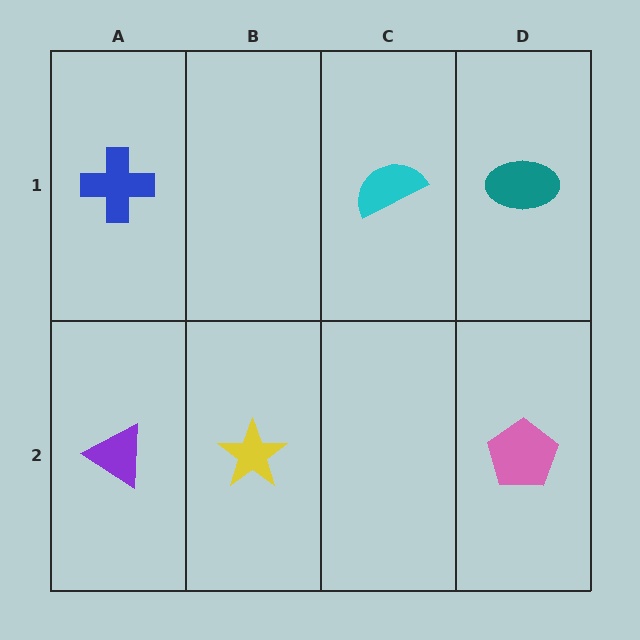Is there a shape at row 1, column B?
No, that cell is empty.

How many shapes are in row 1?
3 shapes.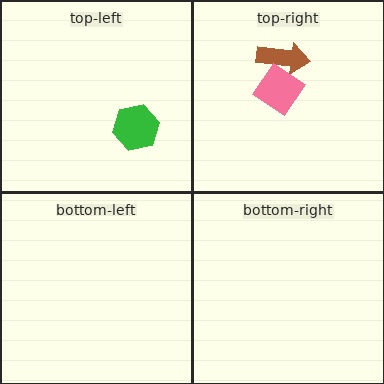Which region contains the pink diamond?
The top-right region.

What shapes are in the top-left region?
The green hexagon.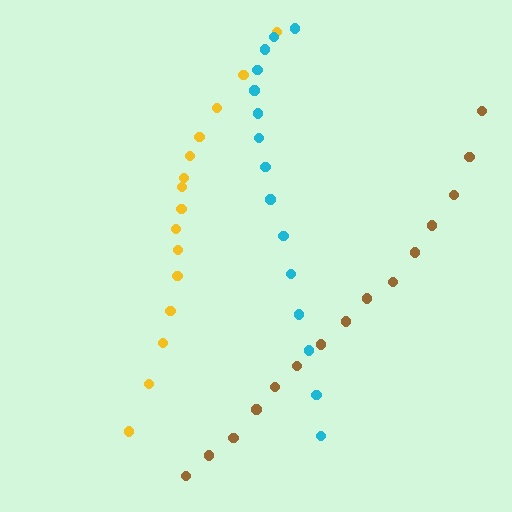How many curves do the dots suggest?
There are 3 distinct paths.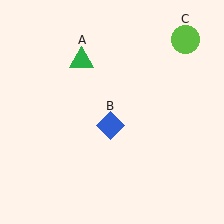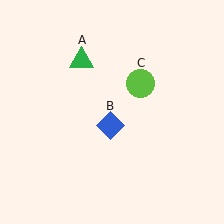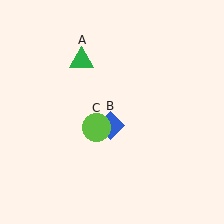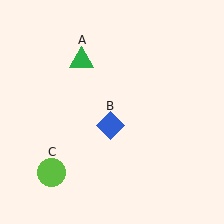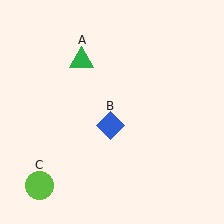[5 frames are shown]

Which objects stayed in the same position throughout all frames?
Green triangle (object A) and blue diamond (object B) remained stationary.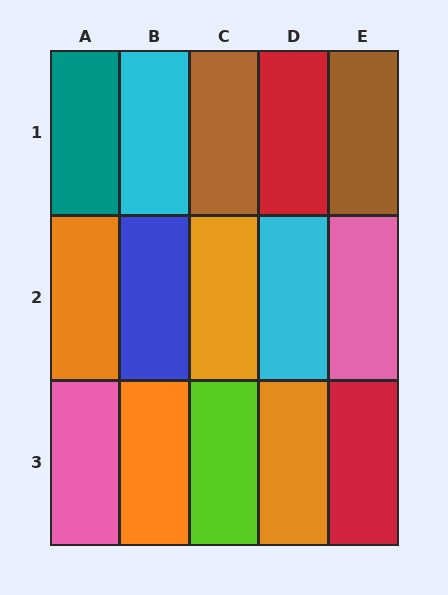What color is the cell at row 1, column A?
Teal.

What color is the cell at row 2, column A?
Orange.